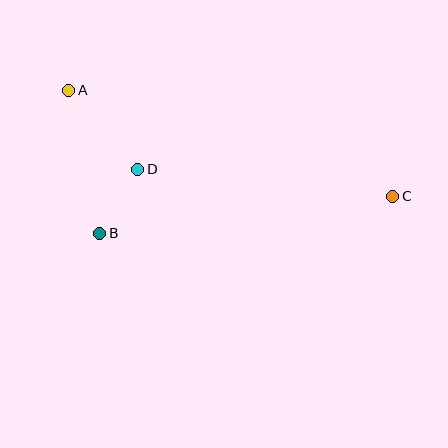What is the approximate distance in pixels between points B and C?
The distance between B and C is approximately 295 pixels.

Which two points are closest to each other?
Points B and D are closest to each other.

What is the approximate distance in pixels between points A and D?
The distance between A and D is approximately 105 pixels.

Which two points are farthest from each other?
Points A and C are farthest from each other.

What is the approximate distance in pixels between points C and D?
The distance between C and D is approximately 256 pixels.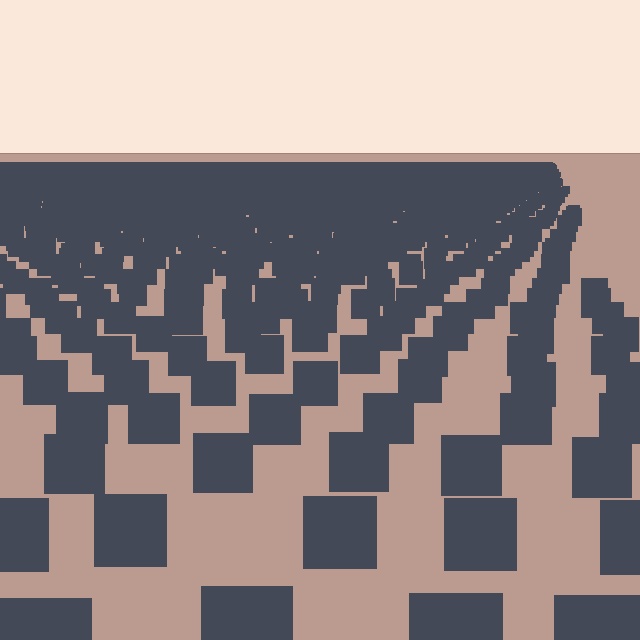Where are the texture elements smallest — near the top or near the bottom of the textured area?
Near the top.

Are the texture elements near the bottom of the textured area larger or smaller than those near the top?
Larger. Near the bottom, elements are closer to the viewer and appear at a bigger on-screen size.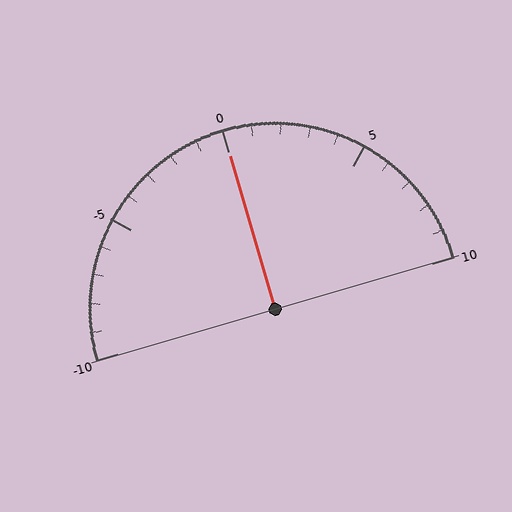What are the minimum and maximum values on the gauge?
The gauge ranges from -10 to 10.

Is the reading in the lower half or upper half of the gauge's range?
The reading is in the upper half of the range (-10 to 10).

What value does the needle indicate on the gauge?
The needle indicates approximately 0.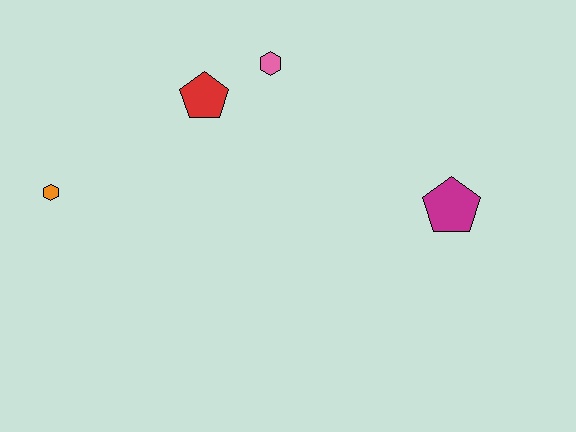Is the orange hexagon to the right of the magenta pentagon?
No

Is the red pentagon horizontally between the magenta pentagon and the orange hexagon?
Yes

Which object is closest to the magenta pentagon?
The pink hexagon is closest to the magenta pentagon.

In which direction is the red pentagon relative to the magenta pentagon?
The red pentagon is to the left of the magenta pentagon.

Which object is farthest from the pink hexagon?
The orange hexagon is farthest from the pink hexagon.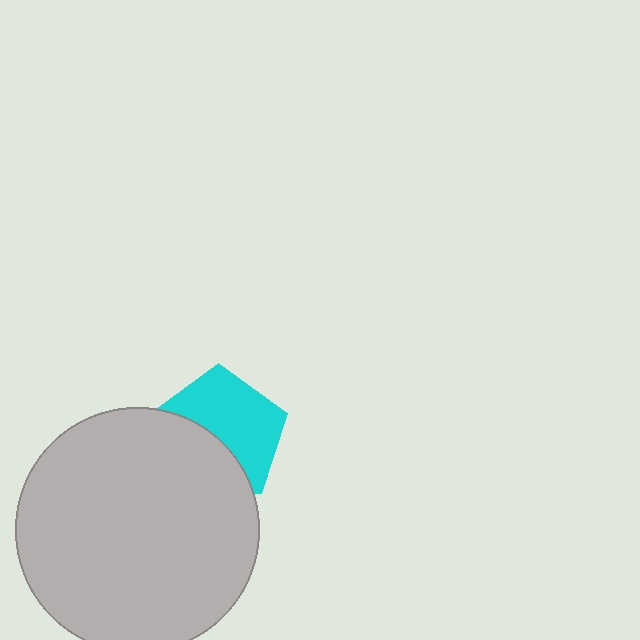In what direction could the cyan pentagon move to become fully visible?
The cyan pentagon could move up. That would shift it out from behind the light gray circle entirely.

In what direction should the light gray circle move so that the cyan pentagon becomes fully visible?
The light gray circle should move down. That is the shortest direction to clear the overlap and leave the cyan pentagon fully visible.